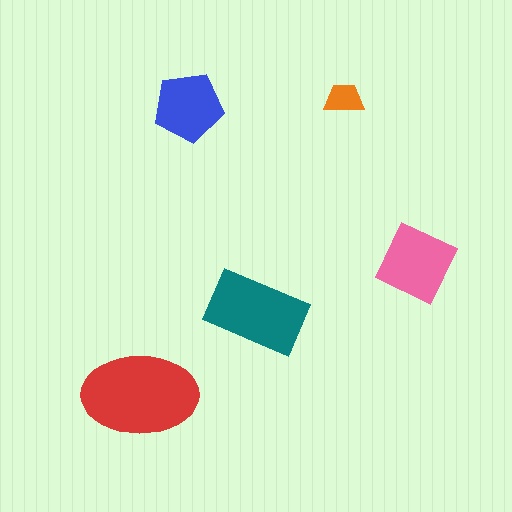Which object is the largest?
The red ellipse.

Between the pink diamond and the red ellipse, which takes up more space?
The red ellipse.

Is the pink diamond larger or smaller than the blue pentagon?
Larger.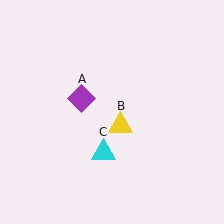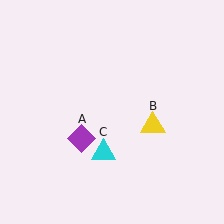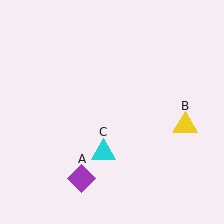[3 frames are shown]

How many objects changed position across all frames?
2 objects changed position: purple diamond (object A), yellow triangle (object B).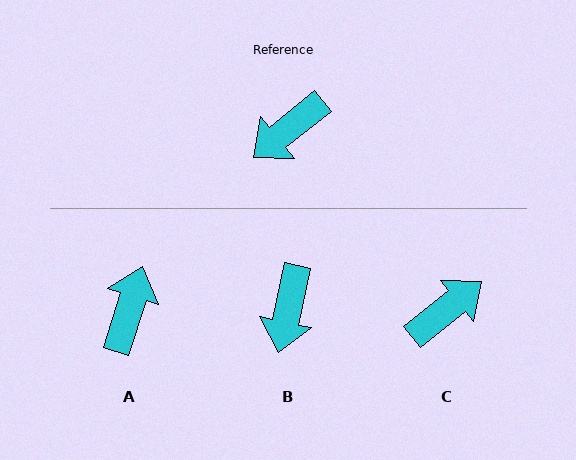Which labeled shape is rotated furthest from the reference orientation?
C, about 180 degrees away.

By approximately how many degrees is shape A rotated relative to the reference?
Approximately 146 degrees clockwise.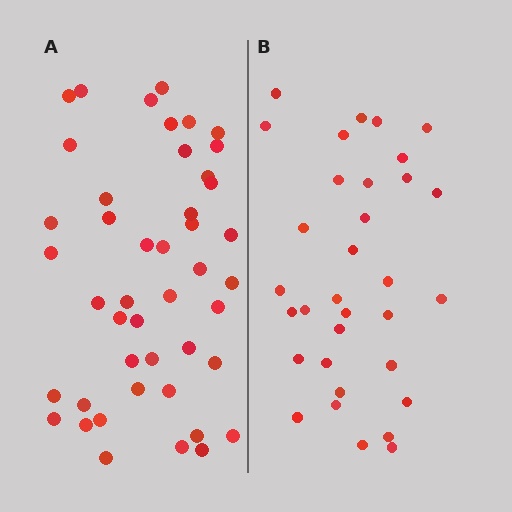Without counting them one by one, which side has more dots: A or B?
Region A (the left region) has more dots.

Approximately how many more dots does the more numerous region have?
Region A has roughly 12 or so more dots than region B.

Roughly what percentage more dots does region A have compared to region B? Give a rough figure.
About 35% more.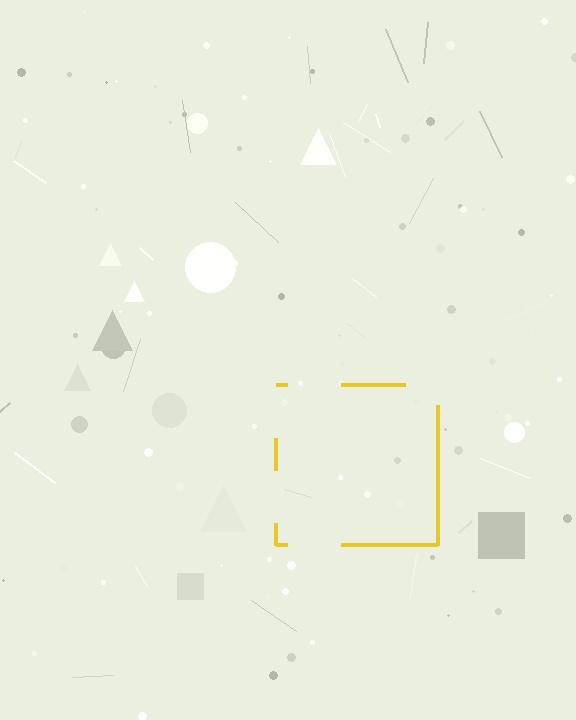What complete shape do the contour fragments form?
The contour fragments form a square.